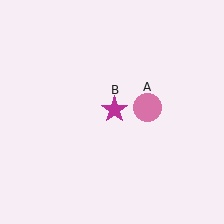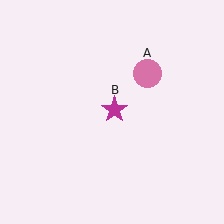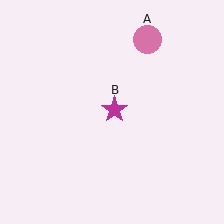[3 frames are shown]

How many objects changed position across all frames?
1 object changed position: pink circle (object A).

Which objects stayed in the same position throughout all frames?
Magenta star (object B) remained stationary.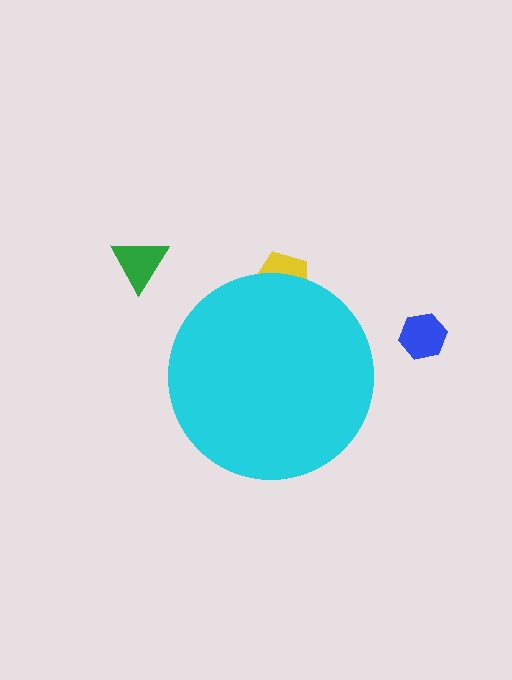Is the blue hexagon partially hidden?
No, the blue hexagon is fully visible.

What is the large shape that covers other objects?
A cyan circle.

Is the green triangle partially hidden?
No, the green triangle is fully visible.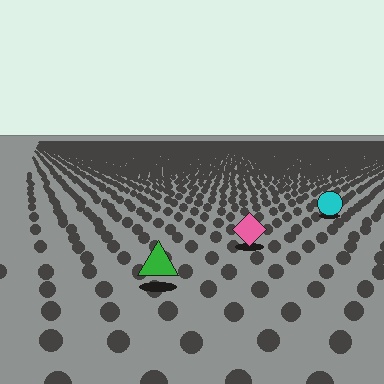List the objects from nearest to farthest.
From nearest to farthest: the green triangle, the pink diamond, the cyan circle.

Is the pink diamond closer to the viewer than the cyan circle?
Yes. The pink diamond is closer — you can tell from the texture gradient: the ground texture is coarser near it.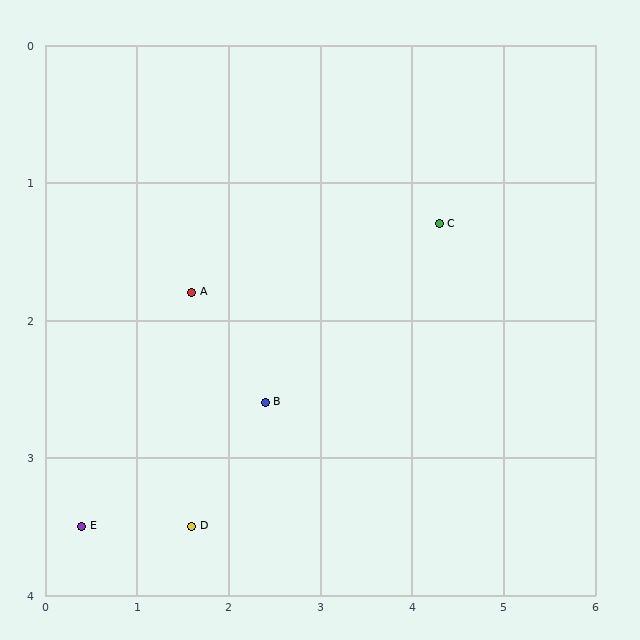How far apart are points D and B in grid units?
Points D and B are about 1.2 grid units apart.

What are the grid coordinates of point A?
Point A is at approximately (1.6, 1.8).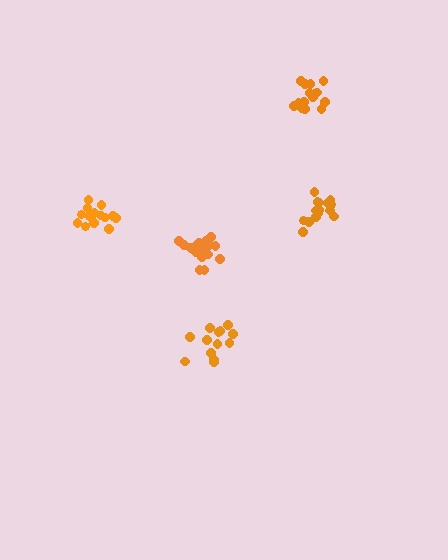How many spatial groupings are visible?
There are 5 spatial groupings.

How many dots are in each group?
Group 1: 16 dots, Group 2: 15 dots, Group 3: 13 dots, Group 4: 14 dots, Group 5: 17 dots (75 total).